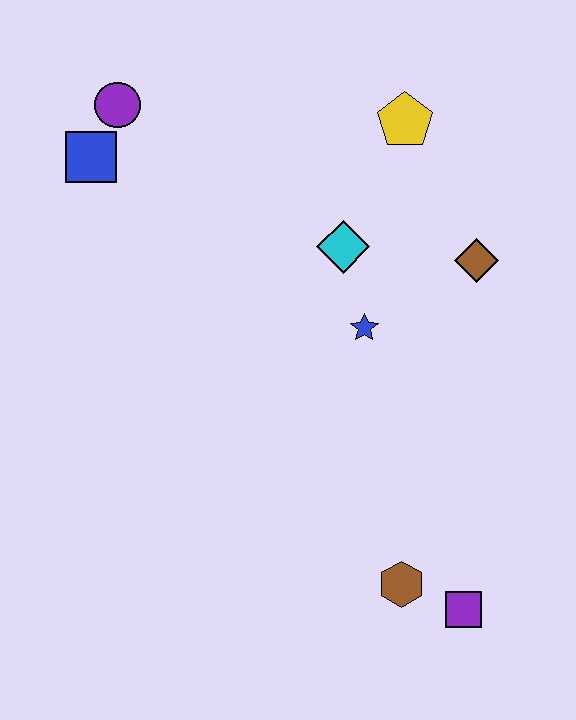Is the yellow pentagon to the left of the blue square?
No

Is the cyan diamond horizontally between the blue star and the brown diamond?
No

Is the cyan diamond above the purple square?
Yes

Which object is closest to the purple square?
The brown hexagon is closest to the purple square.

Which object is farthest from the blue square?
The purple square is farthest from the blue square.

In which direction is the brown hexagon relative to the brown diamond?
The brown hexagon is below the brown diamond.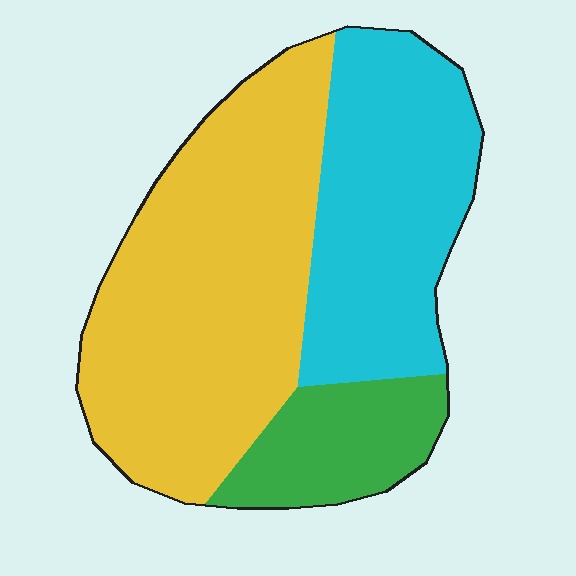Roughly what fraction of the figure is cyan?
Cyan takes up about one third (1/3) of the figure.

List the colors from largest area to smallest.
From largest to smallest: yellow, cyan, green.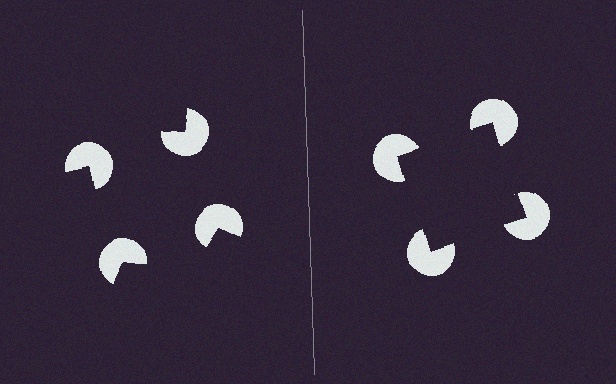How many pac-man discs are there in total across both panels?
8 — 4 on each side.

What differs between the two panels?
The pac-man discs are positioned identically on both sides; only the wedge orientations differ. On the right they align to a square; on the left they are misaligned.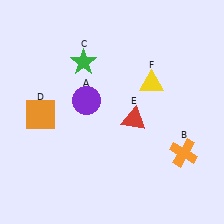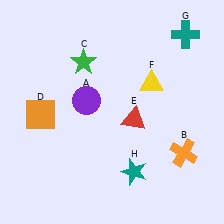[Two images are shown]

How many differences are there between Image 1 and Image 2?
There are 2 differences between the two images.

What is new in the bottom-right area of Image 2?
A teal star (H) was added in the bottom-right area of Image 2.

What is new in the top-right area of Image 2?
A teal cross (G) was added in the top-right area of Image 2.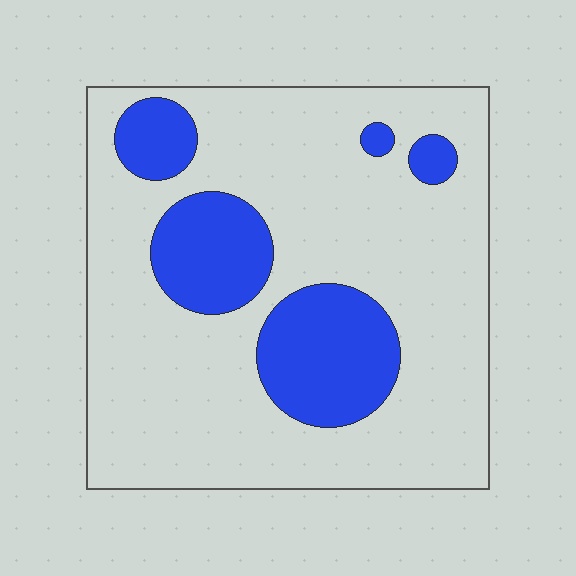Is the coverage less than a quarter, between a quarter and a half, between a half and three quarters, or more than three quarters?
Less than a quarter.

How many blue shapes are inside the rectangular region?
5.